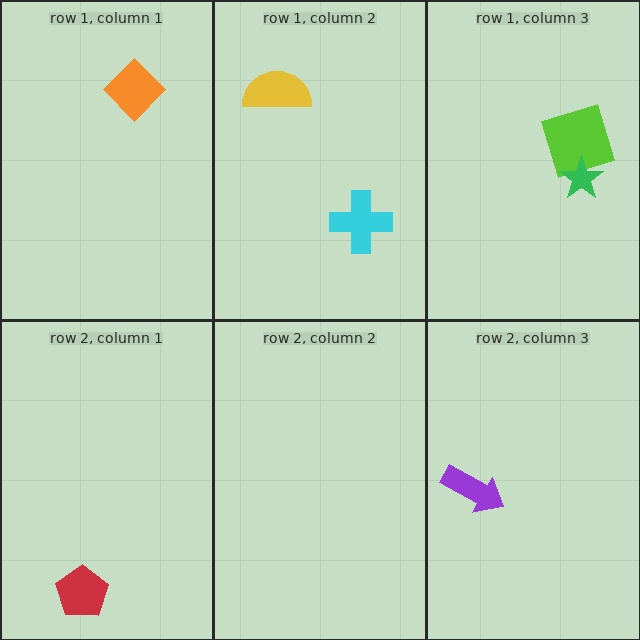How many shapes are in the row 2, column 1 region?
1.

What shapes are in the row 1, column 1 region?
The orange diamond.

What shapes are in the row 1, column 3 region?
The lime square, the green star.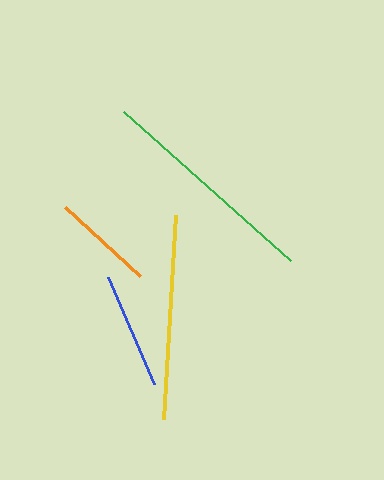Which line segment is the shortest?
The orange line is the shortest at approximately 102 pixels.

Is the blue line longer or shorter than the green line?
The green line is longer than the blue line.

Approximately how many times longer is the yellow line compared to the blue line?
The yellow line is approximately 1.7 times the length of the blue line.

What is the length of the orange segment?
The orange segment is approximately 102 pixels long.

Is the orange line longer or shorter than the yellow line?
The yellow line is longer than the orange line.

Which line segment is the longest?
The green line is the longest at approximately 224 pixels.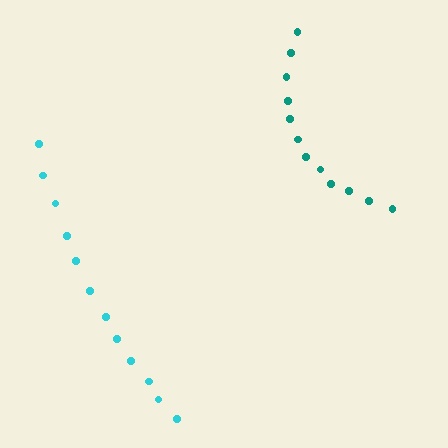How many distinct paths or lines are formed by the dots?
There are 2 distinct paths.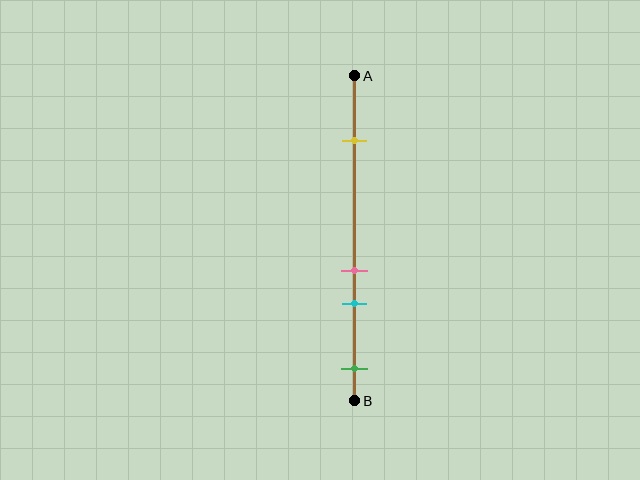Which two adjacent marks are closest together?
The pink and cyan marks are the closest adjacent pair.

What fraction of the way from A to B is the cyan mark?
The cyan mark is approximately 70% (0.7) of the way from A to B.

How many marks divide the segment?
There are 4 marks dividing the segment.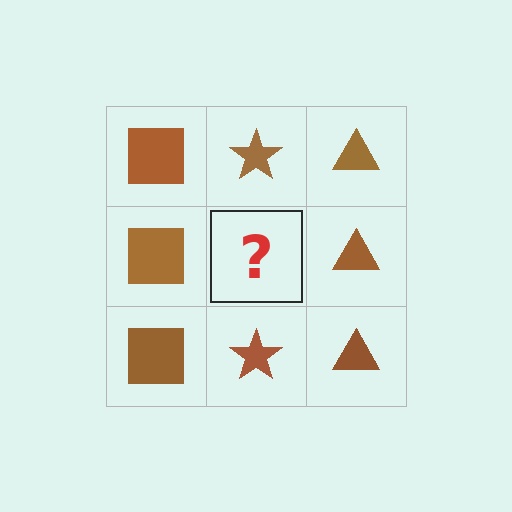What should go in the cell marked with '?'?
The missing cell should contain a brown star.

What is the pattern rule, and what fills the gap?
The rule is that each column has a consistent shape. The gap should be filled with a brown star.